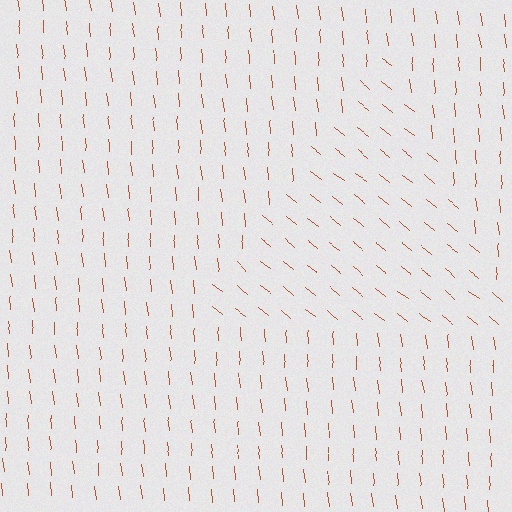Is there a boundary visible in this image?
Yes, there is a texture boundary formed by a change in line orientation.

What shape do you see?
I see a triangle.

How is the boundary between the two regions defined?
The boundary is defined purely by a change in line orientation (approximately 45 degrees difference). All lines are the same color and thickness.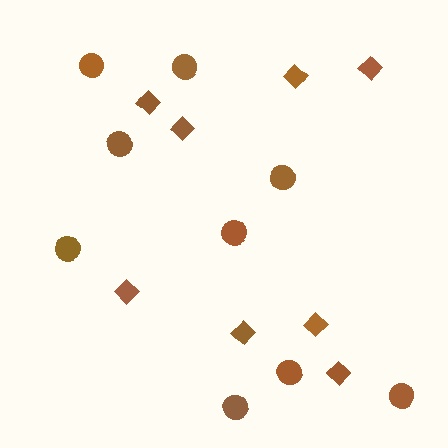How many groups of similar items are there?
There are 2 groups: one group of circles (9) and one group of diamonds (8).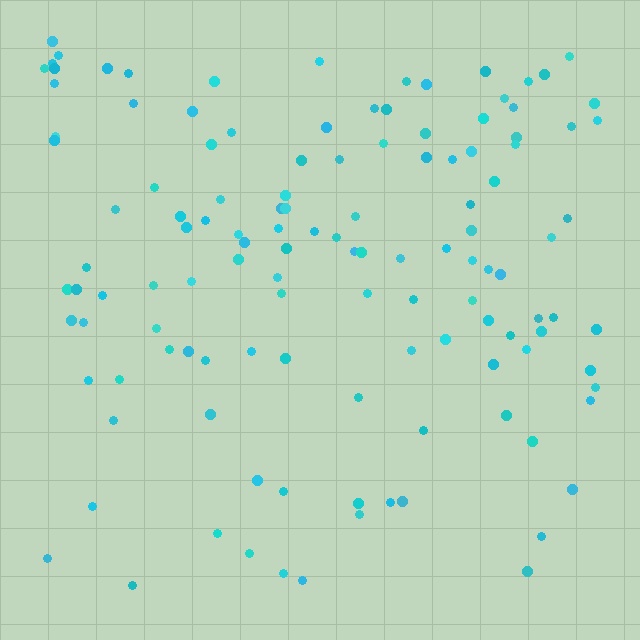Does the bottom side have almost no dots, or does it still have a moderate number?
Still a moderate number, just noticeably fewer than the top.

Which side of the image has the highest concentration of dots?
The top.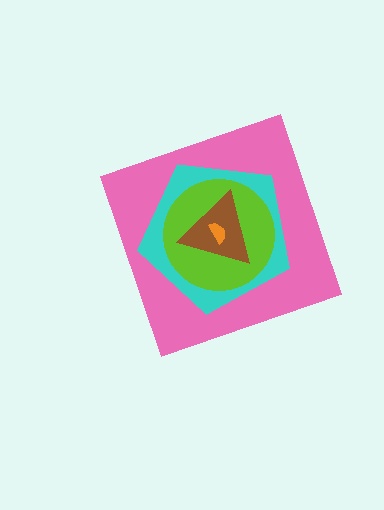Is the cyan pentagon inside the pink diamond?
Yes.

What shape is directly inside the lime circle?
The brown triangle.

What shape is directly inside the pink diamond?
The cyan pentagon.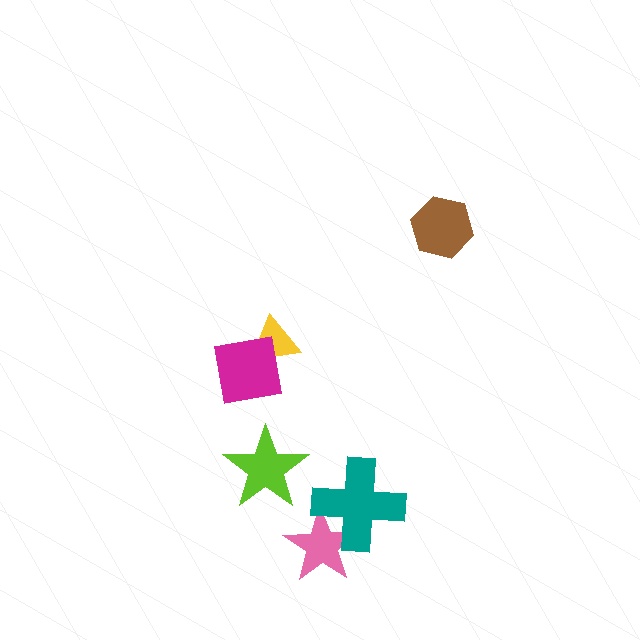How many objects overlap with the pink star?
1 object overlaps with the pink star.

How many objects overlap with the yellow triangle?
1 object overlaps with the yellow triangle.